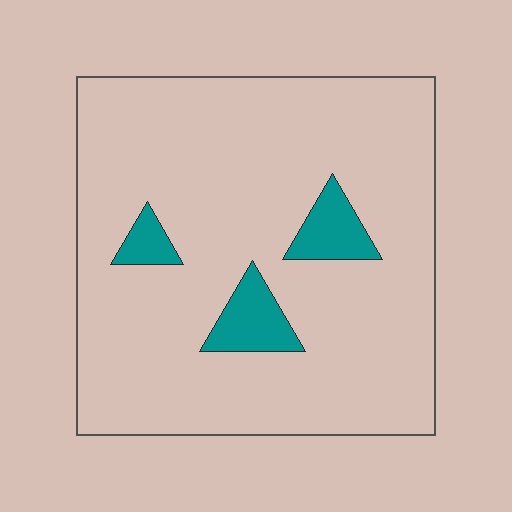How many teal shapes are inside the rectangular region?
3.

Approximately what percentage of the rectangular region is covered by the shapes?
Approximately 10%.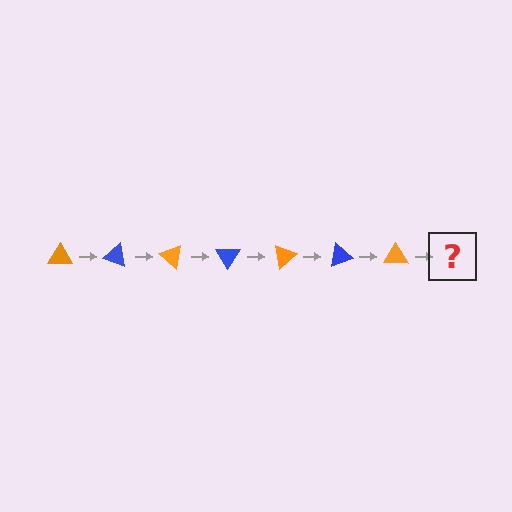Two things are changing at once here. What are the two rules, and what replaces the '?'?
The two rules are that it rotates 20 degrees each step and the color cycles through orange and blue. The '?' should be a blue triangle, rotated 140 degrees from the start.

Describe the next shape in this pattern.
It should be a blue triangle, rotated 140 degrees from the start.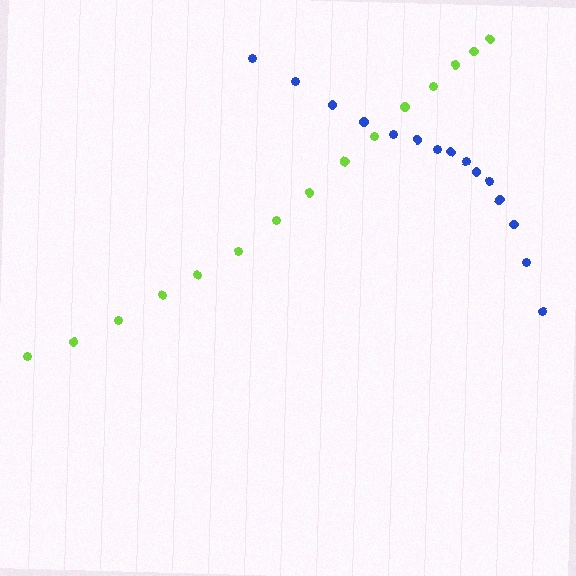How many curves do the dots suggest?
There are 2 distinct paths.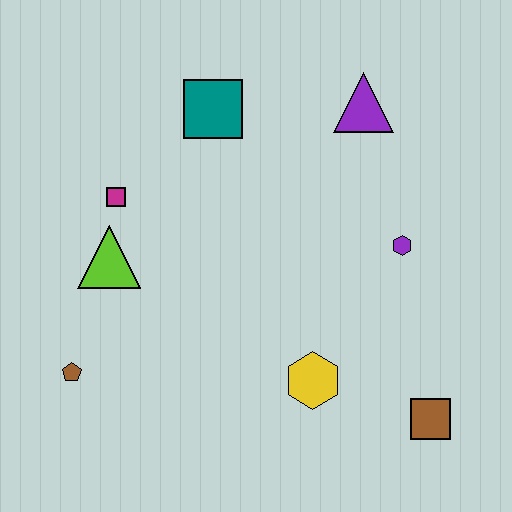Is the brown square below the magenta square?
Yes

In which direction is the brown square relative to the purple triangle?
The brown square is below the purple triangle.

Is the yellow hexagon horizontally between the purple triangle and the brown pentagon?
Yes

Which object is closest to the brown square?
The yellow hexagon is closest to the brown square.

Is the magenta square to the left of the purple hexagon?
Yes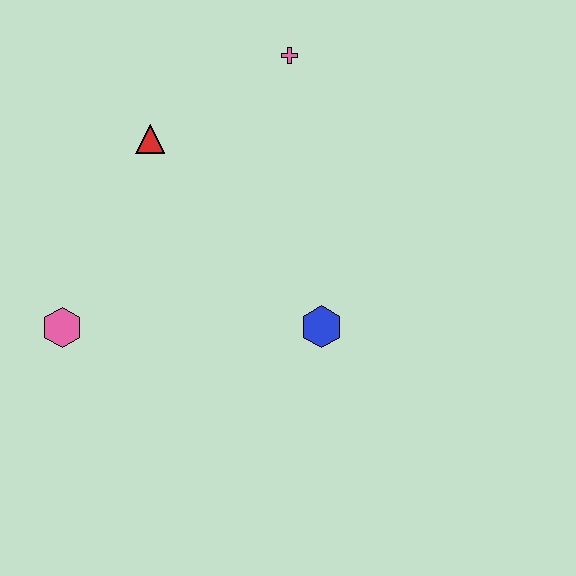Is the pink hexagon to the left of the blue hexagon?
Yes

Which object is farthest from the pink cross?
The pink hexagon is farthest from the pink cross.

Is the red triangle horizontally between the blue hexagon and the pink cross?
No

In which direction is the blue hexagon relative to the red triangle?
The blue hexagon is below the red triangle.